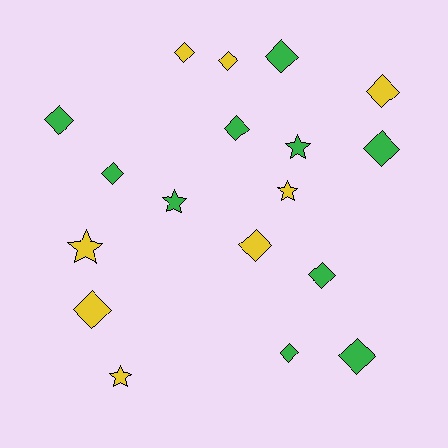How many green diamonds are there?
There are 8 green diamonds.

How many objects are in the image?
There are 18 objects.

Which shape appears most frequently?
Diamond, with 13 objects.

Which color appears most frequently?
Green, with 10 objects.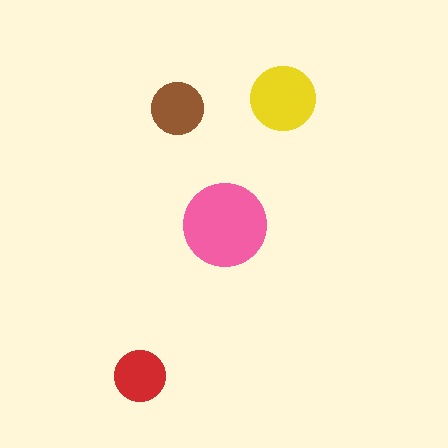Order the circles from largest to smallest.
the pink one, the yellow one, the brown one, the red one.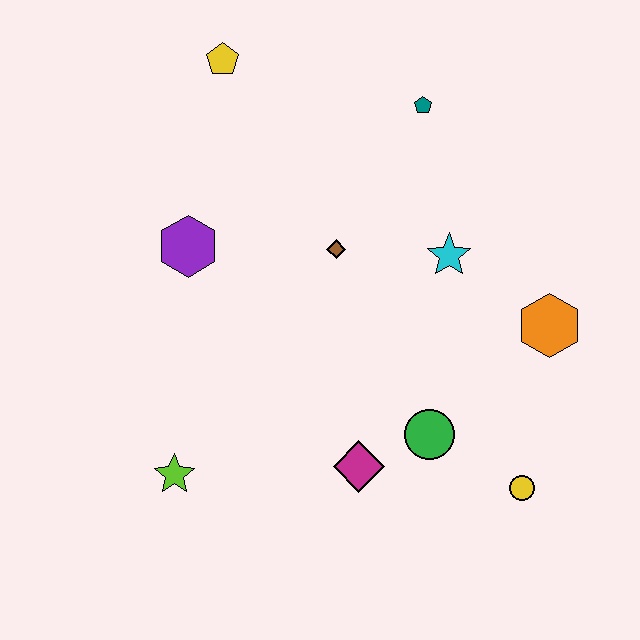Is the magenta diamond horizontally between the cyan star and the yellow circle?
No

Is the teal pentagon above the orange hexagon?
Yes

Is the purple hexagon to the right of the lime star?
Yes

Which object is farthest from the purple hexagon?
The yellow circle is farthest from the purple hexagon.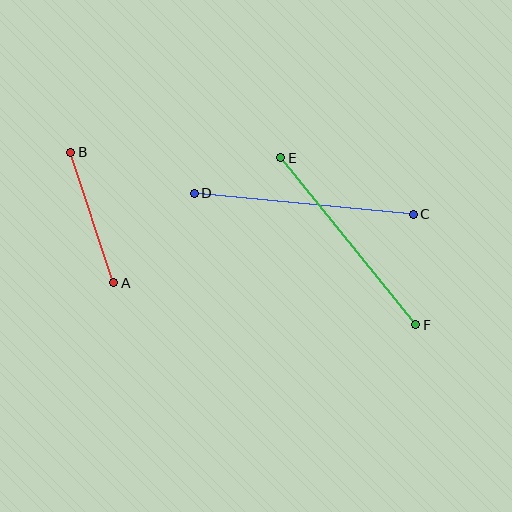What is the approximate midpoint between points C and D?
The midpoint is at approximately (304, 204) pixels.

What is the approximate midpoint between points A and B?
The midpoint is at approximately (92, 218) pixels.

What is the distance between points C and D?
The distance is approximately 220 pixels.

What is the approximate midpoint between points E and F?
The midpoint is at approximately (348, 241) pixels.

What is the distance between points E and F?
The distance is approximately 215 pixels.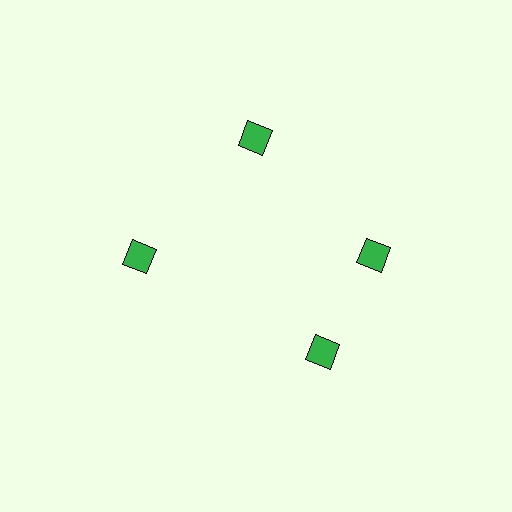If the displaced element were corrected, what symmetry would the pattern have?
It would have 4-fold rotational symmetry — the pattern would map onto itself every 90 degrees.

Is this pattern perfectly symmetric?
No. The 4 green diamonds are arranged in a ring, but one element near the 6 o'clock position is rotated out of alignment along the ring, breaking the 4-fold rotational symmetry.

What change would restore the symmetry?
The symmetry would be restored by rotating it back into even spacing with its neighbors so that all 4 diamonds sit at equal angles and equal distance from the center.